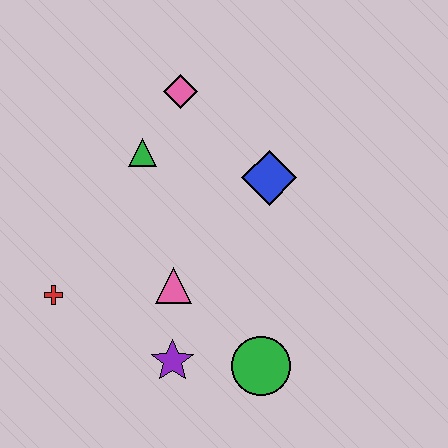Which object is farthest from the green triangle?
The green circle is farthest from the green triangle.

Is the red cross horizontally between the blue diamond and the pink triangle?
No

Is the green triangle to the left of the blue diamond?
Yes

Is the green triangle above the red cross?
Yes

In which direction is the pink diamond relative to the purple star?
The pink diamond is above the purple star.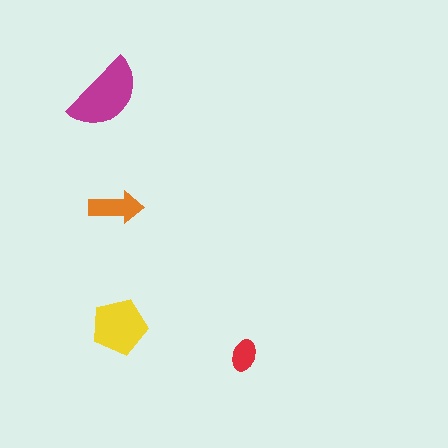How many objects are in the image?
There are 4 objects in the image.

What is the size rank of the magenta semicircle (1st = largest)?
1st.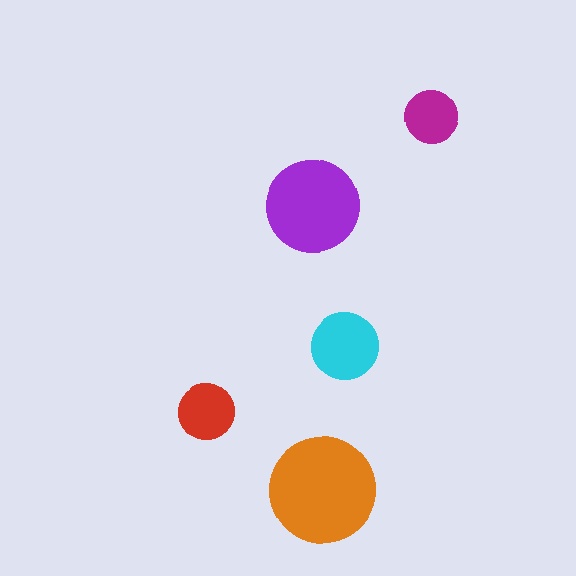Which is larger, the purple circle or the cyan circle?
The purple one.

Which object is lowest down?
The orange circle is bottommost.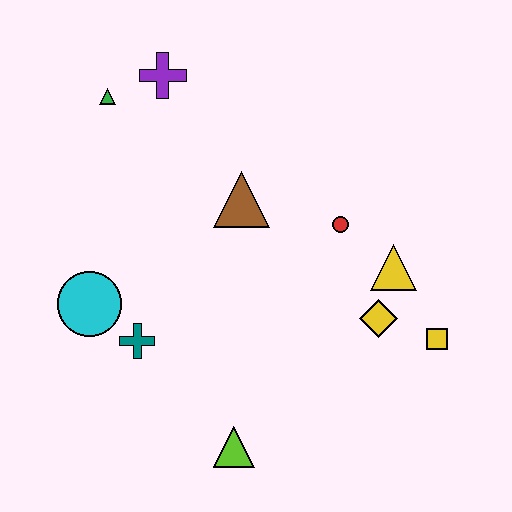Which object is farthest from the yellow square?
The green triangle is farthest from the yellow square.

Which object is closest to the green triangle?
The purple cross is closest to the green triangle.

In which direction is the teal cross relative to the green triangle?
The teal cross is below the green triangle.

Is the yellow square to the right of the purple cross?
Yes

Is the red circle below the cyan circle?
No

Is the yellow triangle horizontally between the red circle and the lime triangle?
No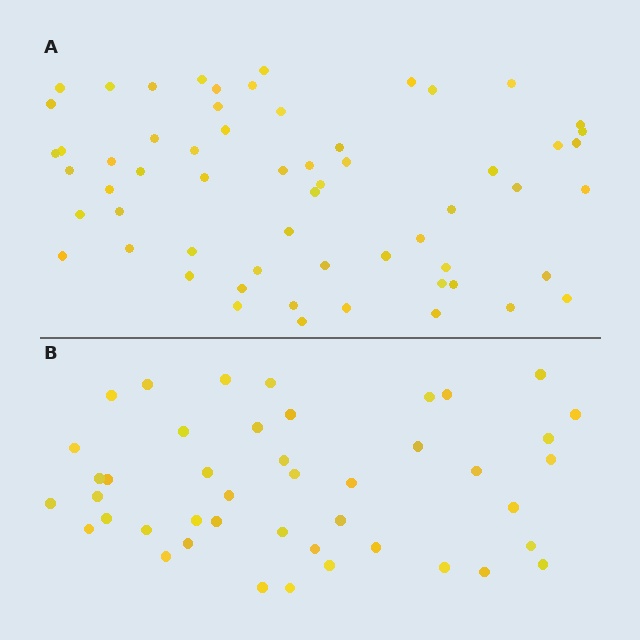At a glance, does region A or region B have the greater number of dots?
Region A (the top region) has more dots.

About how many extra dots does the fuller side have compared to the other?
Region A has approximately 15 more dots than region B.